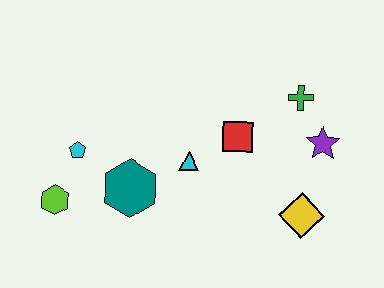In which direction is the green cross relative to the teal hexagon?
The green cross is to the right of the teal hexagon.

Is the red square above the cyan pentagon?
Yes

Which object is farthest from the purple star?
The lime hexagon is farthest from the purple star.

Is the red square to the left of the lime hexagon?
No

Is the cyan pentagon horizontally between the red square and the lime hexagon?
Yes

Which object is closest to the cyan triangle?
The red square is closest to the cyan triangle.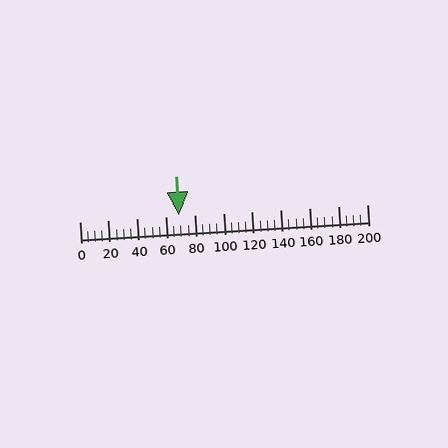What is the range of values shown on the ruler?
The ruler shows values from 0 to 200.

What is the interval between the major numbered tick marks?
The major tick marks are spaced 20 units apart.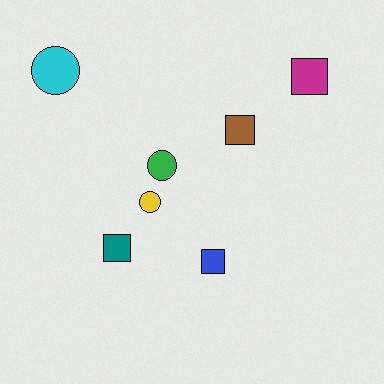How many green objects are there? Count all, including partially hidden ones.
There is 1 green object.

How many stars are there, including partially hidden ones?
There are no stars.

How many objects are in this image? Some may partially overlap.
There are 7 objects.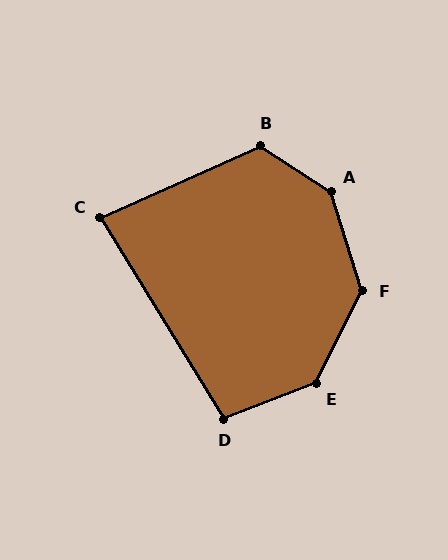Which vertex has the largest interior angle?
A, at approximately 140 degrees.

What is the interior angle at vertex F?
Approximately 136 degrees (obtuse).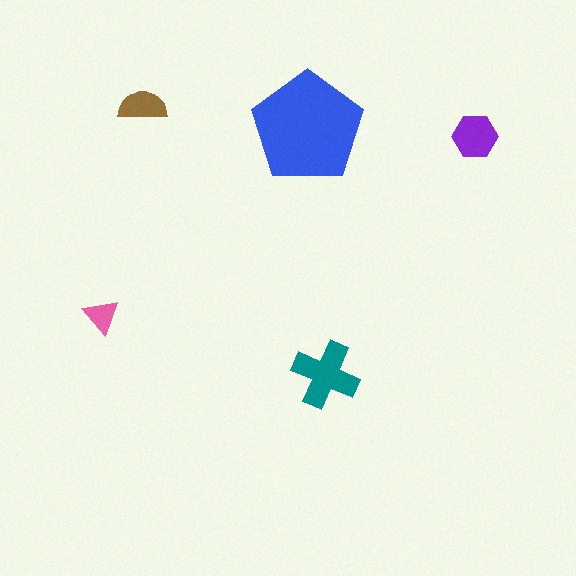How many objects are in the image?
There are 5 objects in the image.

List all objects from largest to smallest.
The blue pentagon, the teal cross, the purple hexagon, the brown semicircle, the pink triangle.